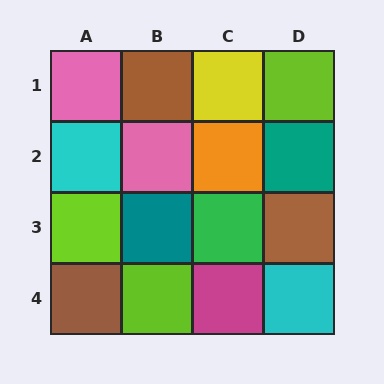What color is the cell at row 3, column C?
Green.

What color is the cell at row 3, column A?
Lime.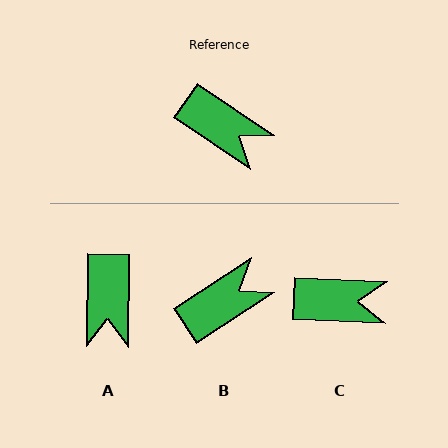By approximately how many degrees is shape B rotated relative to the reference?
Approximately 67 degrees counter-clockwise.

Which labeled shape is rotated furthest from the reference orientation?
B, about 67 degrees away.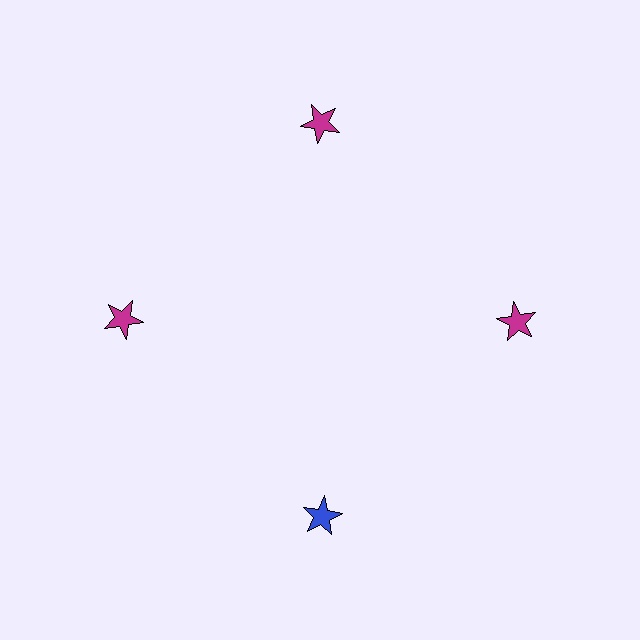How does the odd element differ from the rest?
It has a different color: blue instead of magenta.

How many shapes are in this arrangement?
There are 4 shapes arranged in a ring pattern.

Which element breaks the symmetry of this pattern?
The blue star at roughly the 6 o'clock position breaks the symmetry. All other shapes are magenta stars.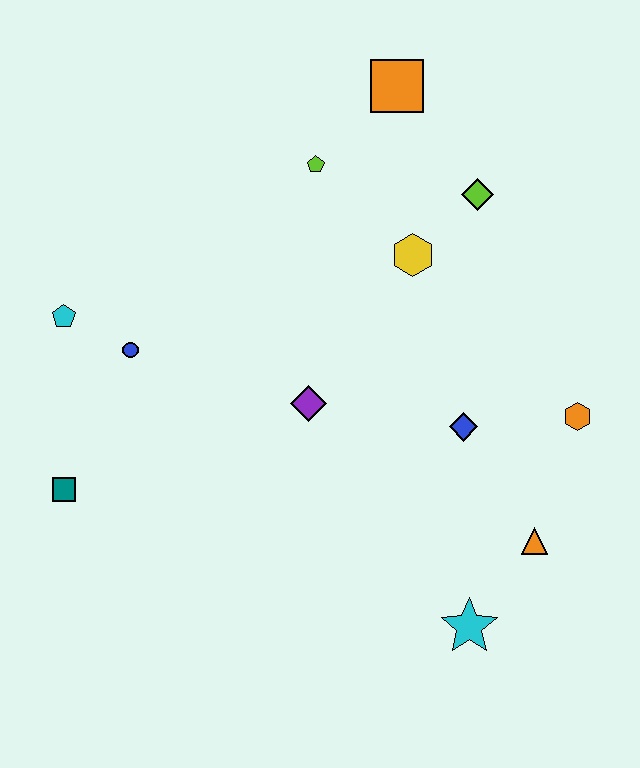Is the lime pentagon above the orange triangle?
Yes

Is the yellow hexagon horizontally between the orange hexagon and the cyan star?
No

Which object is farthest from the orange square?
The cyan star is farthest from the orange square.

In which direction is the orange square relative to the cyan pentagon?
The orange square is to the right of the cyan pentagon.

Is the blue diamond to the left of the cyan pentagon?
No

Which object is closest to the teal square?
The blue circle is closest to the teal square.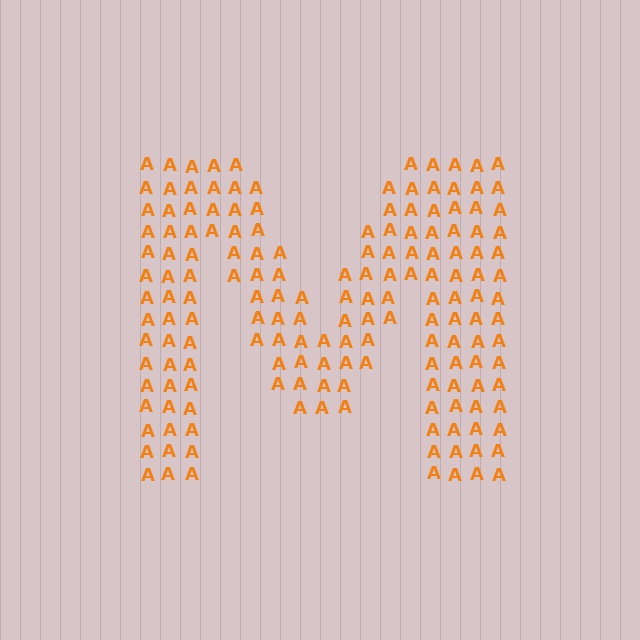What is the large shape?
The large shape is the letter M.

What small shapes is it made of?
It is made of small letter A's.